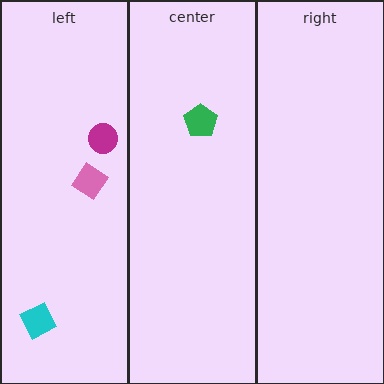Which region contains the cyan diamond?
The left region.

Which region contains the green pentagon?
The center region.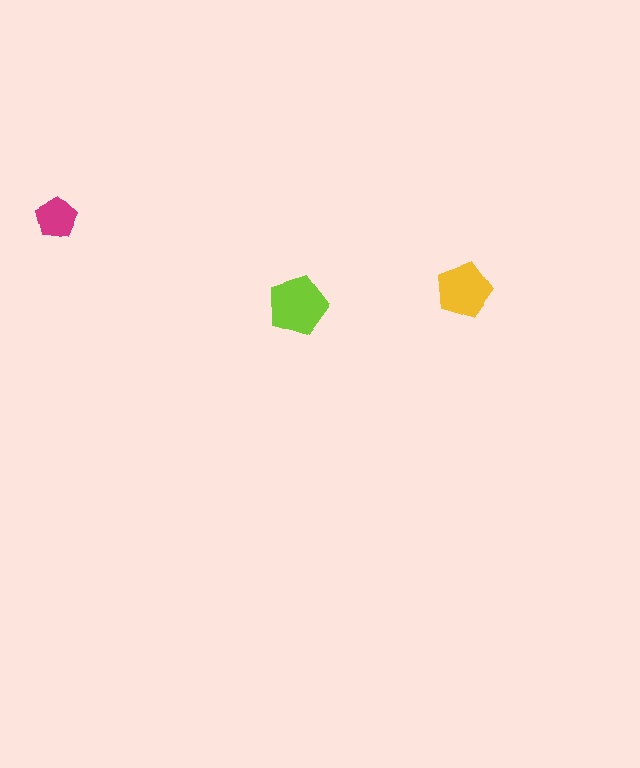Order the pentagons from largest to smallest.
the lime one, the yellow one, the magenta one.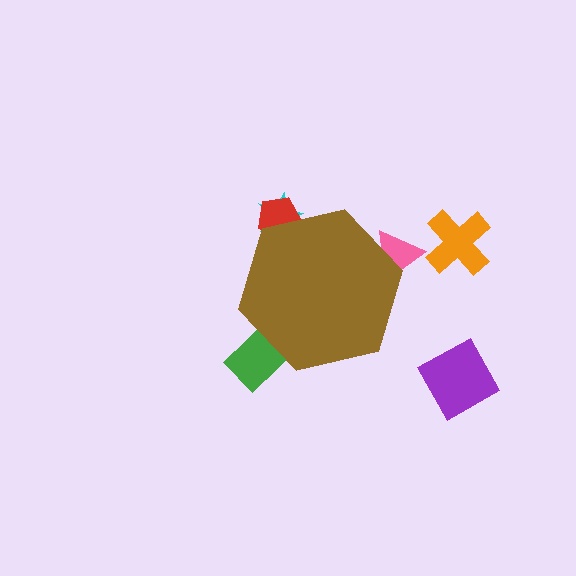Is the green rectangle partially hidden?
Yes, the green rectangle is partially hidden behind the brown hexagon.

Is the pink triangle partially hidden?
Yes, the pink triangle is partially hidden behind the brown hexagon.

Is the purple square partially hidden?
No, the purple square is fully visible.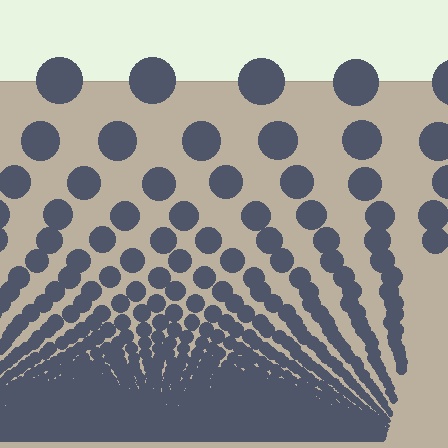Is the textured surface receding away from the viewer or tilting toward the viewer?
The surface appears to tilt toward the viewer. Texture elements get larger and sparser toward the top.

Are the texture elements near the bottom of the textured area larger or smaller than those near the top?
Smaller. The gradient is inverted — elements near the bottom are smaller and denser.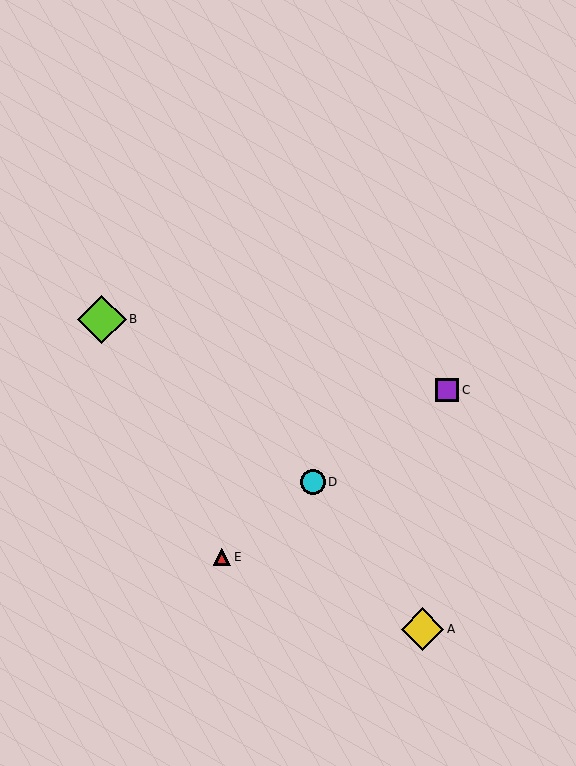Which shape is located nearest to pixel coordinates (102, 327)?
The lime diamond (labeled B) at (102, 319) is nearest to that location.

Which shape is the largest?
The lime diamond (labeled B) is the largest.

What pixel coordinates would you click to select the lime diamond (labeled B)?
Click at (102, 319) to select the lime diamond B.